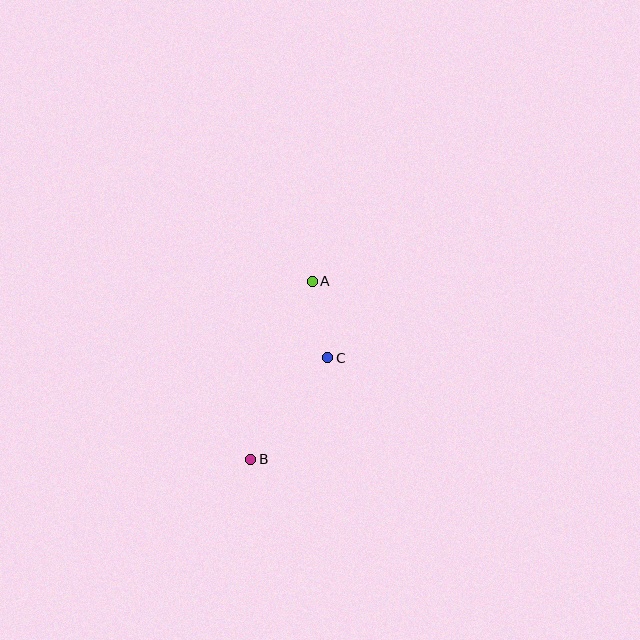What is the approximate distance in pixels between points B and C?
The distance between B and C is approximately 128 pixels.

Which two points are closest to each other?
Points A and C are closest to each other.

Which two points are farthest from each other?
Points A and B are farthest from each other.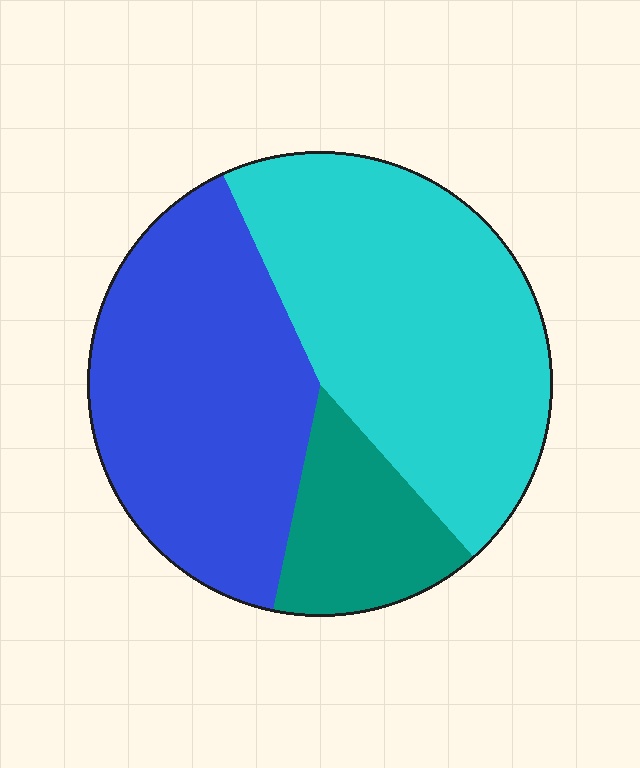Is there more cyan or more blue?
Cyan.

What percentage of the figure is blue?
Blue takes up about two fifths (2/5) of the figure.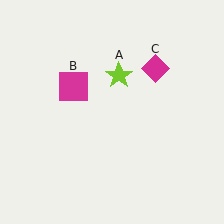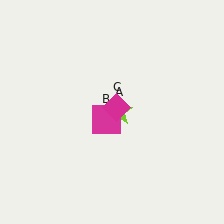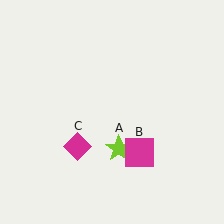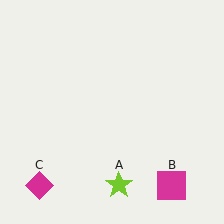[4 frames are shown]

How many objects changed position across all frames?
3 objects changed position: lime star (object A), magenta square (object B), magenta diamond (object C).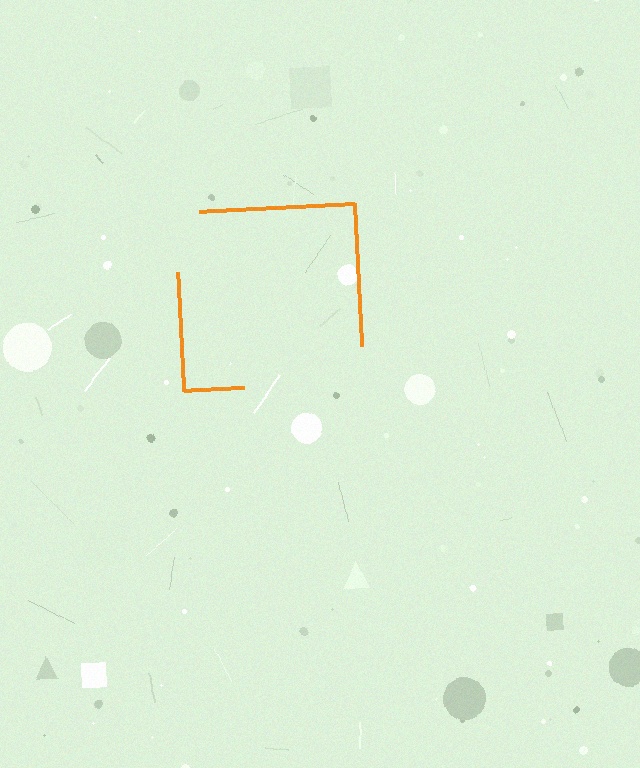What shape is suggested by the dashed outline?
The dashed outline suggests a square.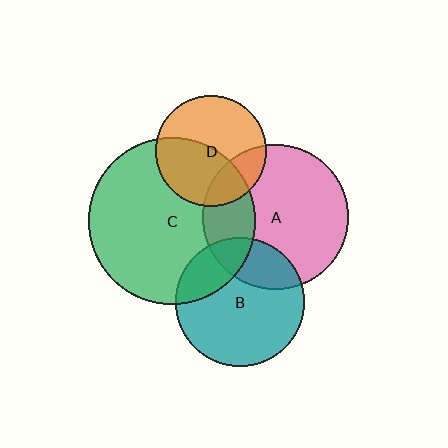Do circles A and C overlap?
Yes.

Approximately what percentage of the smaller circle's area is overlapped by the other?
Approximately 25%.